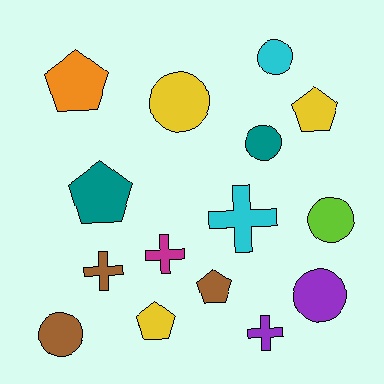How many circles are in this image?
There are 6 circles.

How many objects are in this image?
There are 15 objects.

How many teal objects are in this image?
There are 2 teal objects.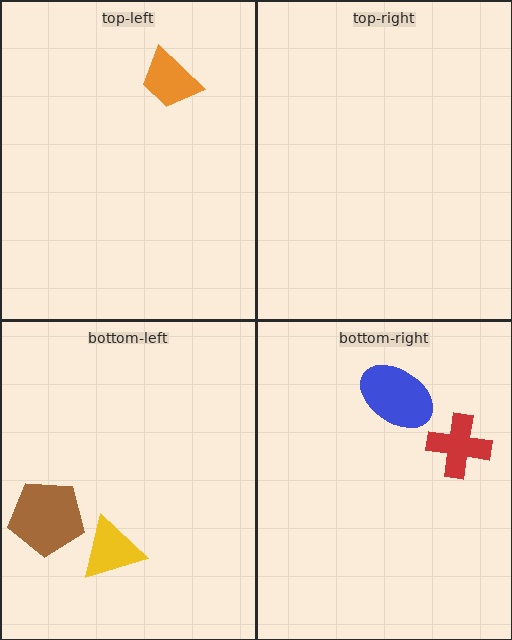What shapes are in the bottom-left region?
The brown pentagon, the yellow triangle.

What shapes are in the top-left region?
The orange trapezoid.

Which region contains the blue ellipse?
The bottom-right region.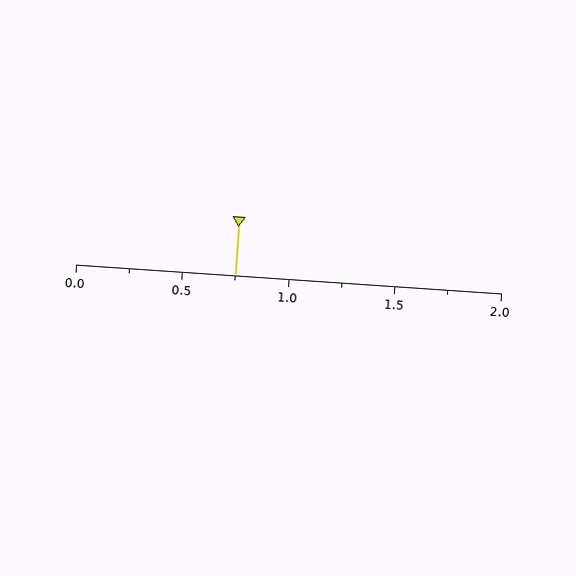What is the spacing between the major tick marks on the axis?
The major ticks are spaced 0.5 apart.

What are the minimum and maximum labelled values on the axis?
The axis runs from 0.0 to 2.0.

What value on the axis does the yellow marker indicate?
The marker indicates approximately 0.75.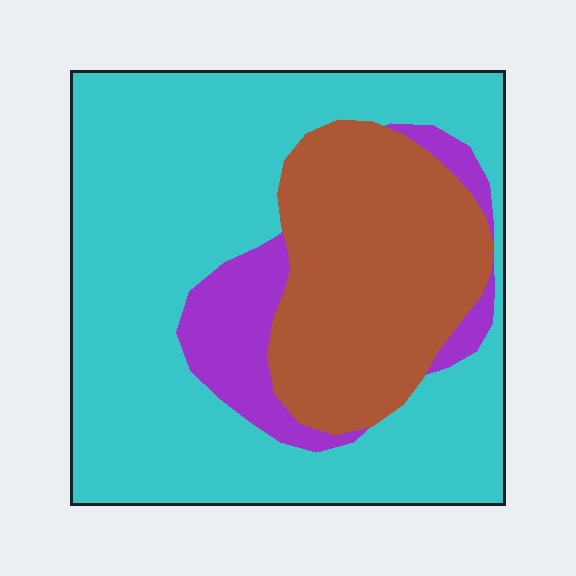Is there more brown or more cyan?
Cyan.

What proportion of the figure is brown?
Brown covers roughly 25% of the figure.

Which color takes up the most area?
Cyan, at roughly 60%.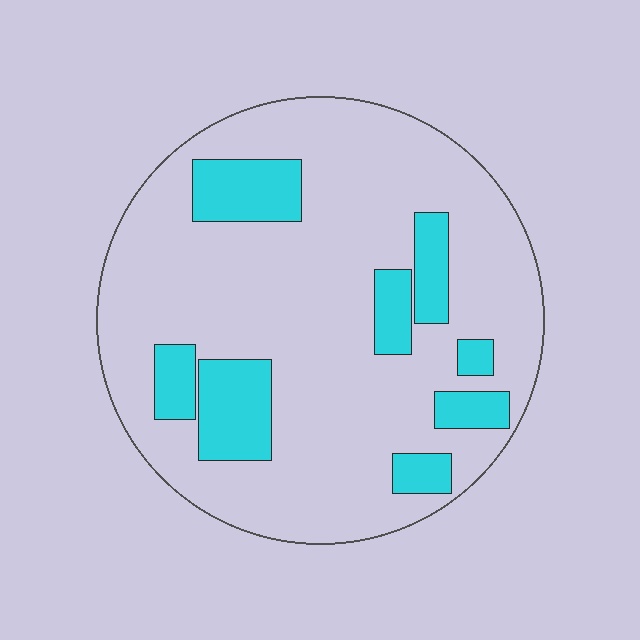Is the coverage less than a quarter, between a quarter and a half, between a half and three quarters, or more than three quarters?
Less than a quarter.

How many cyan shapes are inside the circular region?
8.